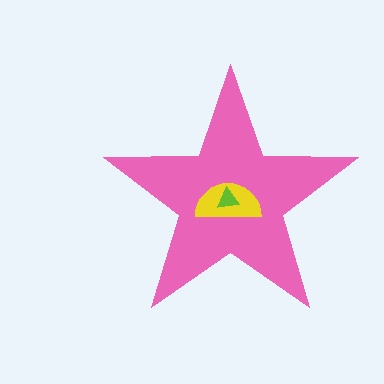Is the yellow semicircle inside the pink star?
Yes.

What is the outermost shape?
The pink star.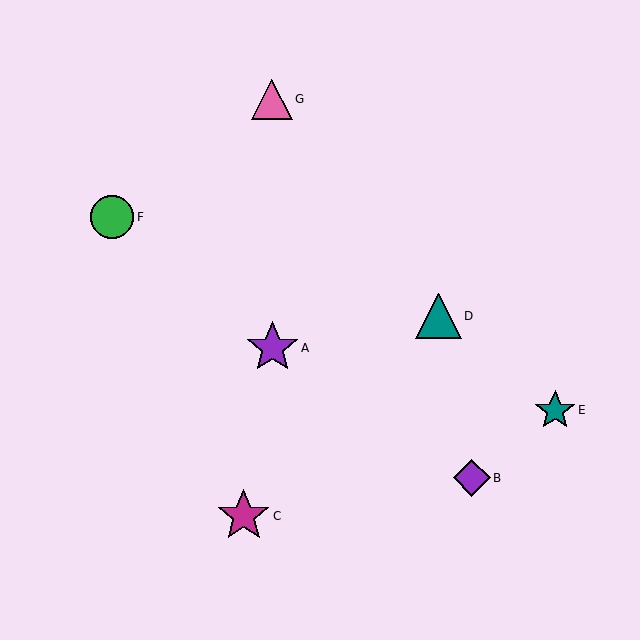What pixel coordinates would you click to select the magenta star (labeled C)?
Click at (244, 516) to select the magenta star C.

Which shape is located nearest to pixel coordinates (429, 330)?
The teal triangle (labeled D) at (439, 316) is nearest to that location.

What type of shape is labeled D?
Shape D is a teal triangle.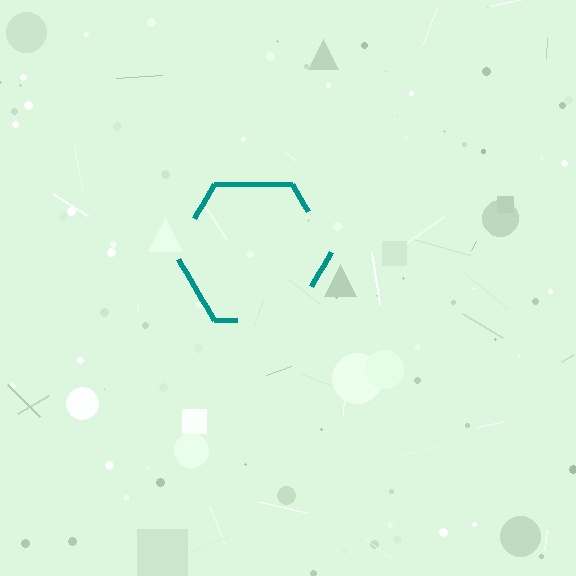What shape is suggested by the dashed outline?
The dashed outline suggests a hexagon.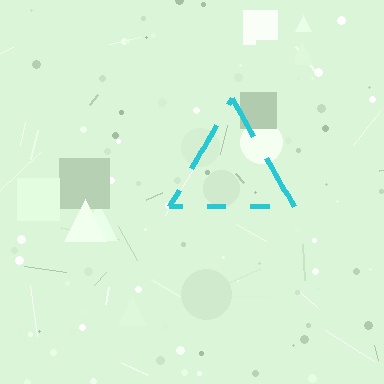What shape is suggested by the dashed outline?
The dashed outline suggests a triangle.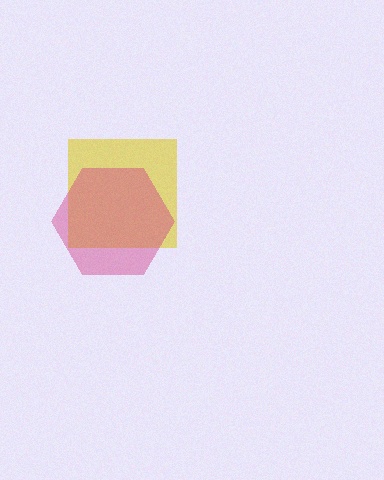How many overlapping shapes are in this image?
There are 2 overlapping shapes in the image.